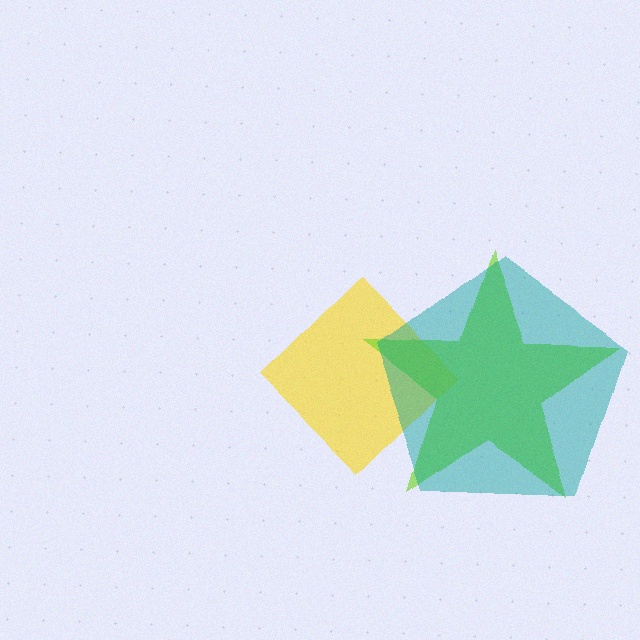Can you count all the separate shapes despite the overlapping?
Yes, there are 3 separate shapes.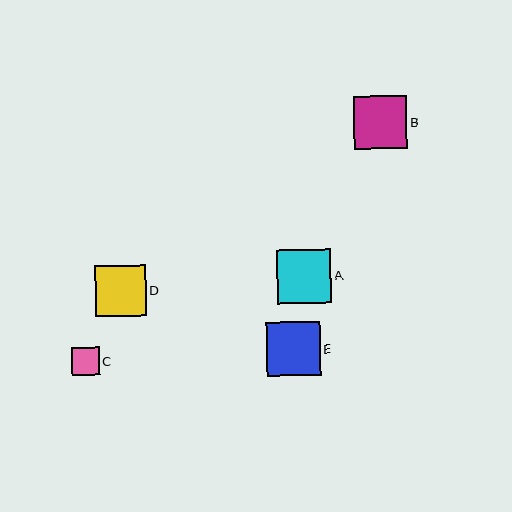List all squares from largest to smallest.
From largest to smallest: A, E, B, D, C.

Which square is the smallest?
Square C is the smallest with a size of approximately 28 pixels.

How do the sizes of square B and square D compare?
Square B and square D are approximately the same size.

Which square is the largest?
Square A is the largest with a size of approximately 54 pixels.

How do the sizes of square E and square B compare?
Square E and square B are approximately the same size.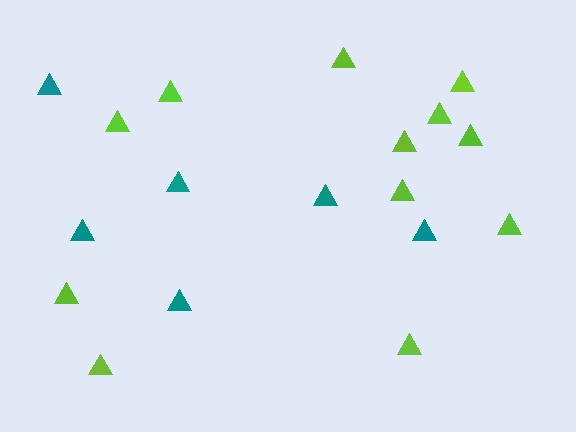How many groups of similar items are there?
There are 2 groups: one group of teal triangles (6) and one group of lime triangles (12).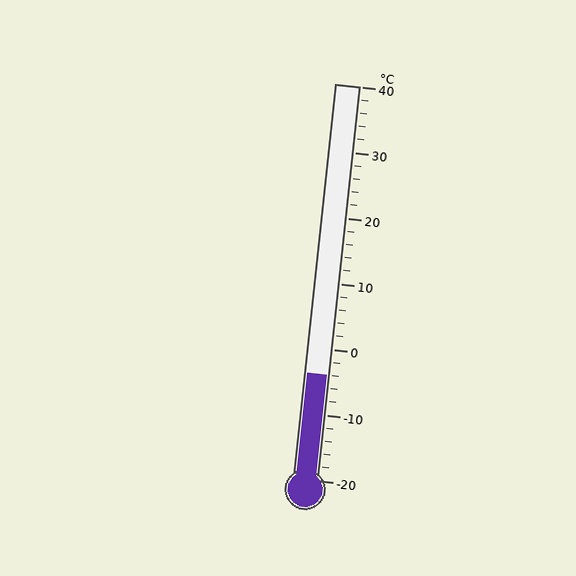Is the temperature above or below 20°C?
The temperature is below 20°C.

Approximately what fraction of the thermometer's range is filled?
The thermometer is filled to approximately 25% of its range.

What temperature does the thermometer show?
The thermometer shows approximately -4°C.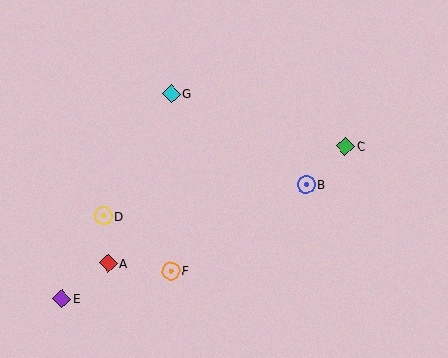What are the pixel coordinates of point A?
Point A is at (108, 263).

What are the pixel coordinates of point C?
Point C is at (345, 146).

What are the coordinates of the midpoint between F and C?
The midpoint between F and C is at (258, 208).